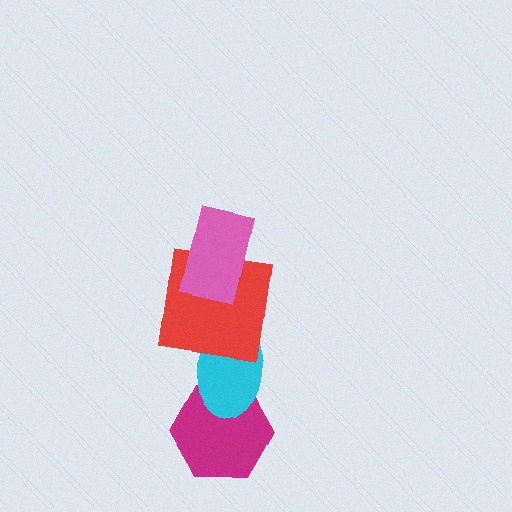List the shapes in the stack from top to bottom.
From top to bottom: the pink rectangle, the red square, the cyan ellipse, the magenta hexagon.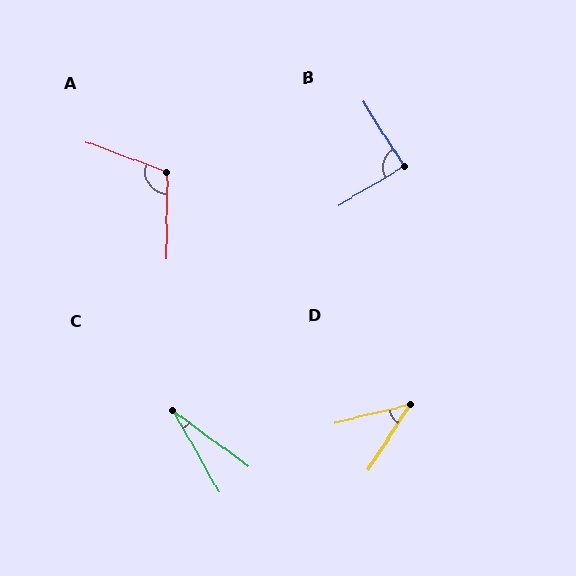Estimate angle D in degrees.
Approximately 44 degrees.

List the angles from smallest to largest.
C (24°), D (44°), B (88°), A (110°).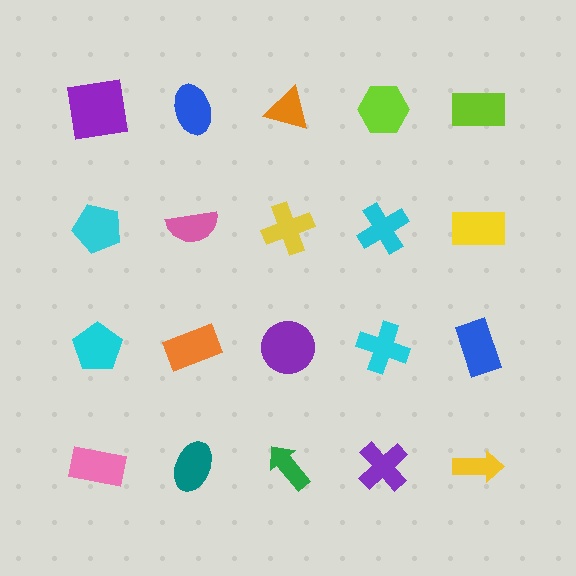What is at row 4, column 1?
A pink rectangle.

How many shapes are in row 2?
5 shapes.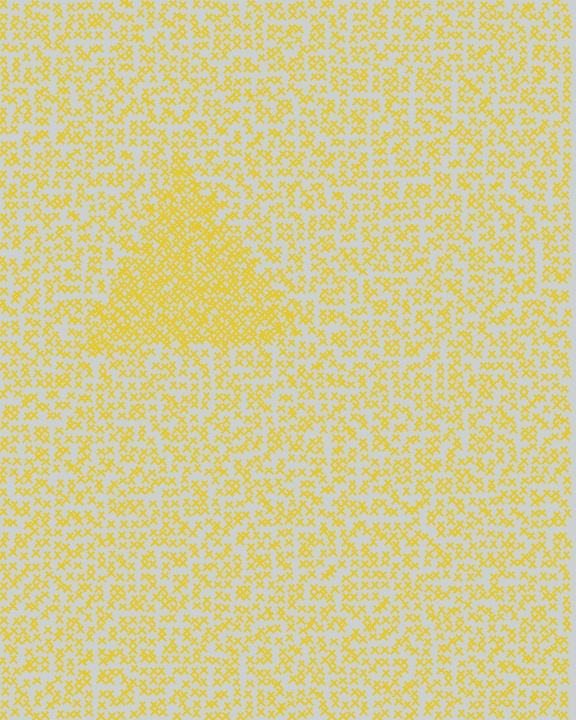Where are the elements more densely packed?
The elements are more densely packed inside the triangle boundary.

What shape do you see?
I see a triangle.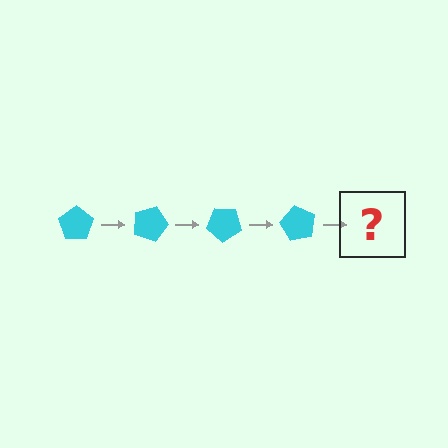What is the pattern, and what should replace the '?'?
The pattern is that the pentagon rotates 20 degrees each step. The '?' should be a cyan pentagon rotated 80 degrees.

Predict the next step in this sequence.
The next step is a cyan pentagon rotated 80 degrees.